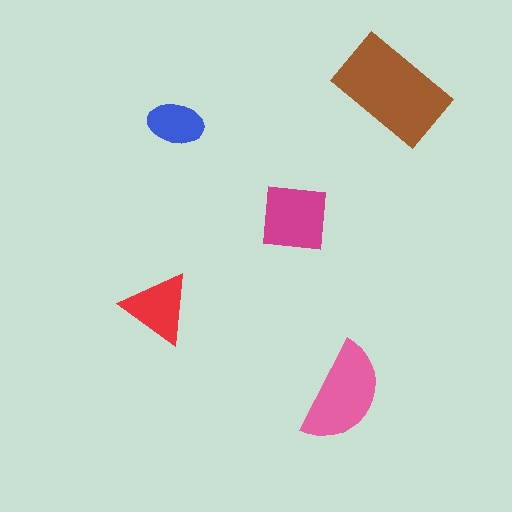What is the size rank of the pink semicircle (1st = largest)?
2nd.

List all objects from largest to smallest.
The brown rectangle, the pink semicircle, the magenta square, the red triangle, the blue ellipse.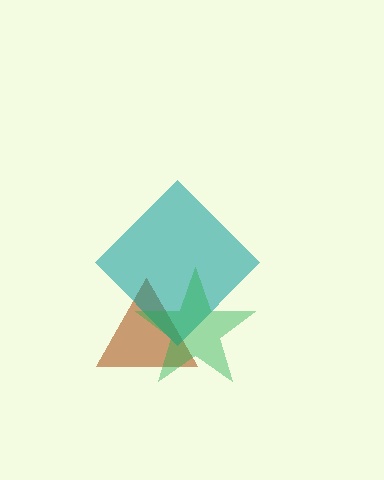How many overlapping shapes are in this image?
There are 3 overlapping shapes in the image.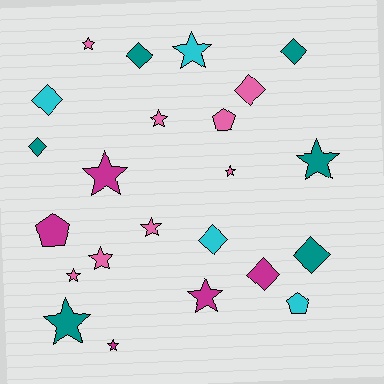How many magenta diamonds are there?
There is 1 magenta diamond.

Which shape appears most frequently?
Star, with 12 objects.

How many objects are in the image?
There are 23 objects.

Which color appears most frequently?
Pink, with 8 objects.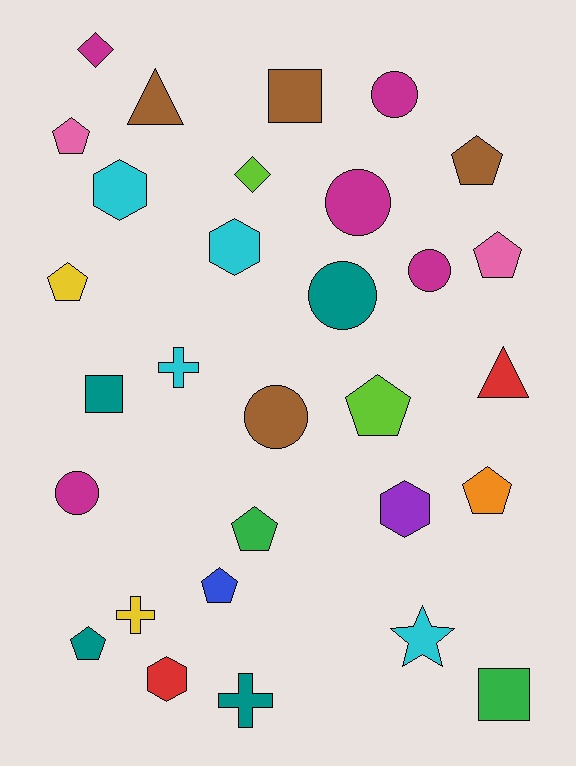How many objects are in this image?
There are 30 objects.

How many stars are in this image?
There is 1 star.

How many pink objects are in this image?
There are 2 pink objects.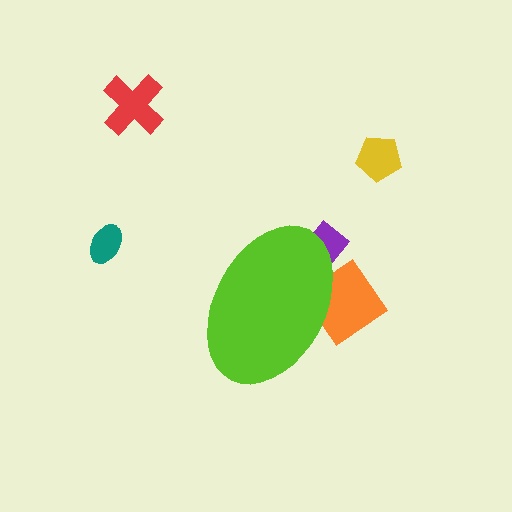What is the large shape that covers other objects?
A lime ellipse.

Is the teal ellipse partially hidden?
No, the teal ellipse is fully visible.